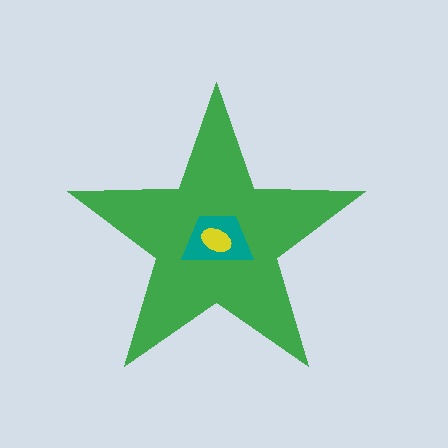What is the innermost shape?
The yellow ellipse.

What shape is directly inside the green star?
The teal trapezoid.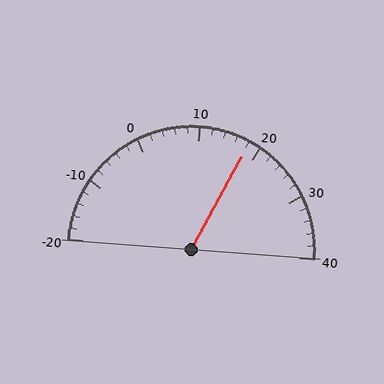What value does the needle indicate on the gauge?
The needle indicates approximately 18.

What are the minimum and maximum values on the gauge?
The gauge ranges from -20 to 40.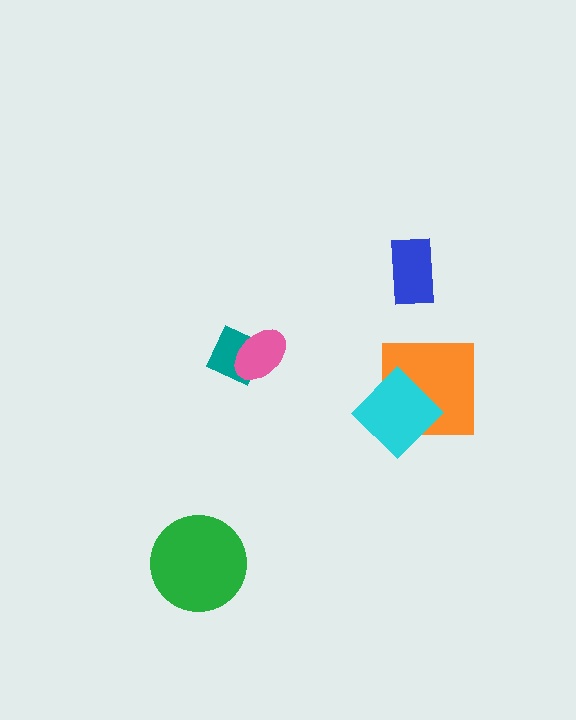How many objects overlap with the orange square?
1 object overlaps with the orange square.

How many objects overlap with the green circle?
0 objects overlap with the green circle.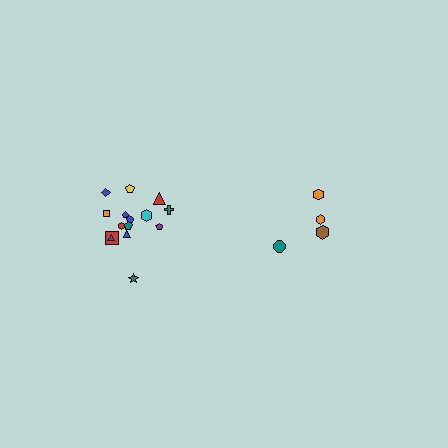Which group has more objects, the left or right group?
The left group.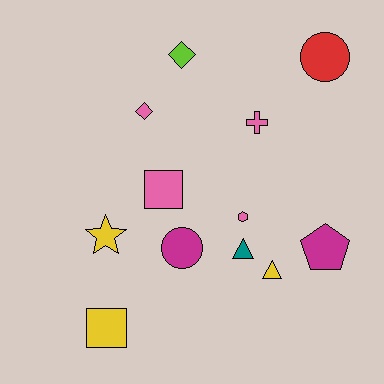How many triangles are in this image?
There are 2 triangles.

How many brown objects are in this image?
There are no brown objects.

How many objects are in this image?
There are 12 objects.